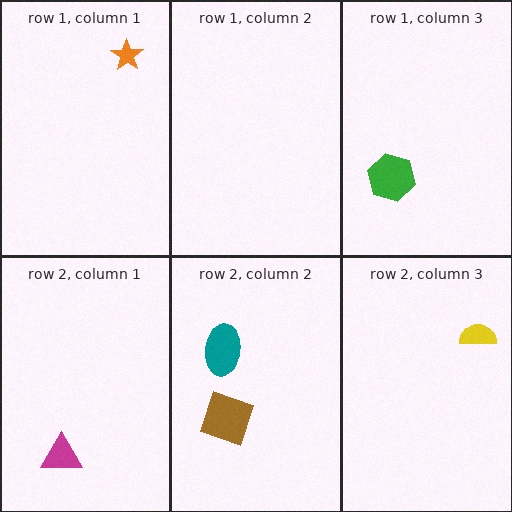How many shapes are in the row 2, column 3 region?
1.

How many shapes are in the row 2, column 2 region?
2.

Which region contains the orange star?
The row 1, column 1 region.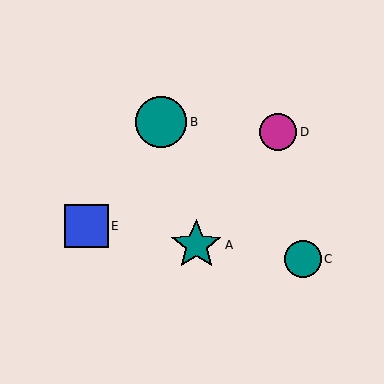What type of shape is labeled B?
Shape B is a teal circle.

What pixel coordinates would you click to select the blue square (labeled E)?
Click at (86, 226) to select the blue square E.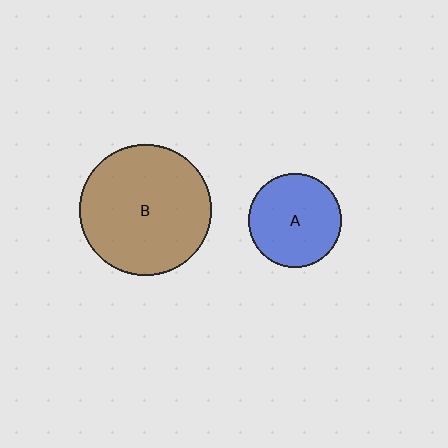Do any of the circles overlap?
No, none of the circles overlap.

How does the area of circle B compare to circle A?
Approximately 2.0 times.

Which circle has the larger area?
Circle B (brown).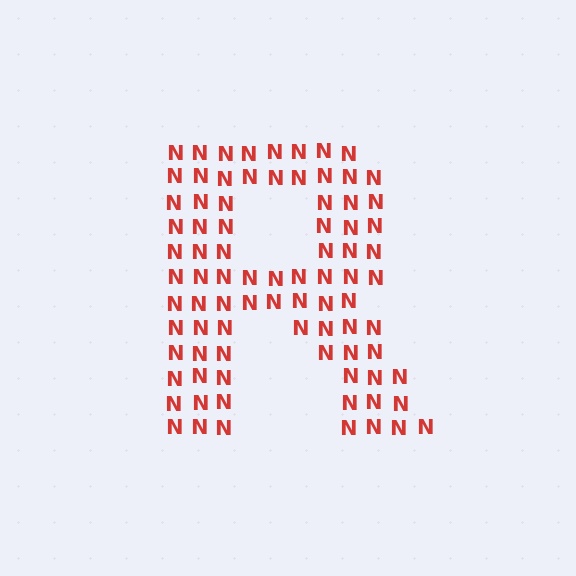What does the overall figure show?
The overall figure shows the letter R.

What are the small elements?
The small elements are letter N's.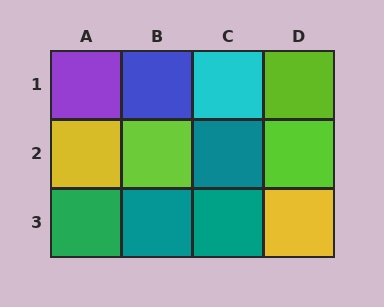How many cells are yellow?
2 cells are yellow.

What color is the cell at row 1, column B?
Blue.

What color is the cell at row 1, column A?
Purple.